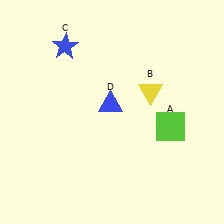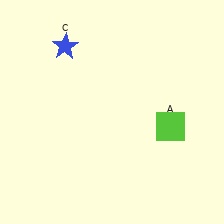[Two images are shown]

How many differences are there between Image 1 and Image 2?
There are 2 differences between the two images.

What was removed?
The blue triangle (D), the yellow triangle (B) were removed in Image 2.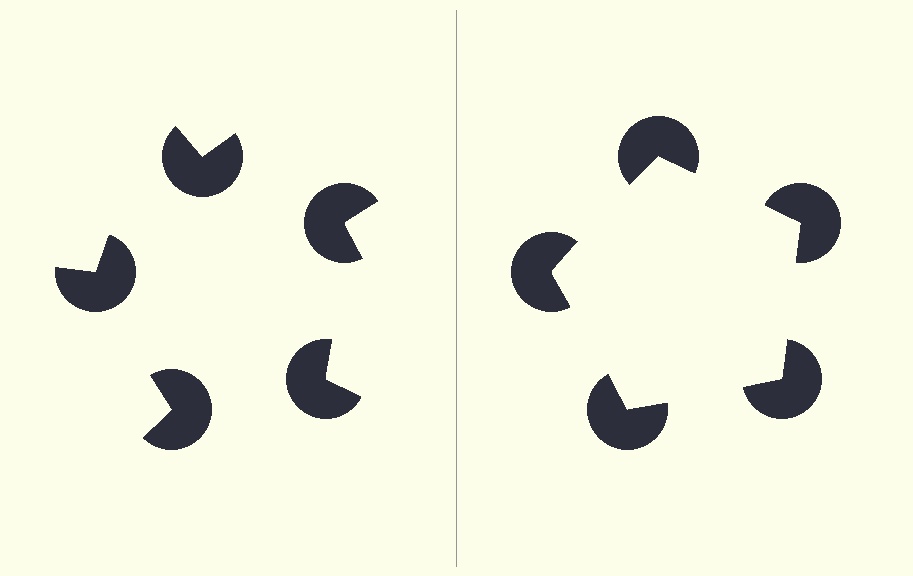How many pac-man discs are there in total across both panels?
10 — 5 on each side.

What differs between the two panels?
The pac-man discs are positioned identically on both sides; only the wedge orientations differ. On the right they align to a pentagon; on the left they are misaligned.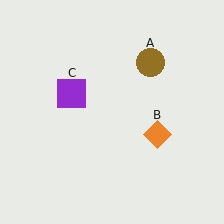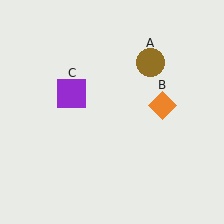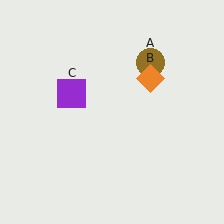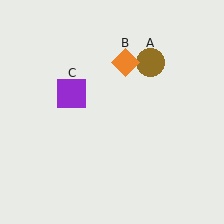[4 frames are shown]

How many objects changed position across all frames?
1 object changed position: orange diamond (object B).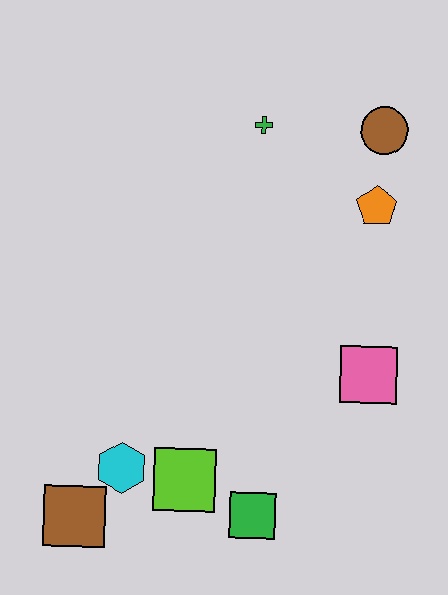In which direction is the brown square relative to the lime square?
The brown square is to the left of the lime square.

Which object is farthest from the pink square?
The brown square is farthest from the pink square.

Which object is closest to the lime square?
The cyan hexagon is closest to the lime square.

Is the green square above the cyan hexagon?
No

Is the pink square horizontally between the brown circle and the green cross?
Yes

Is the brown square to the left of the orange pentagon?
Yes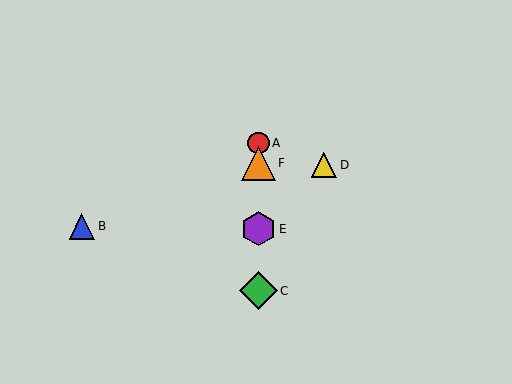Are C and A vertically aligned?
Yes, both are at x≈258.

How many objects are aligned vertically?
4 objects (A, C, E, F) are aligned vertically.